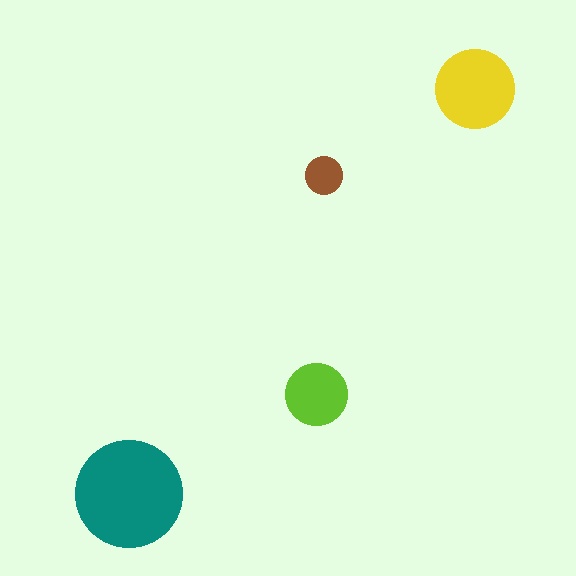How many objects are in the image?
There are 4 objects in the image.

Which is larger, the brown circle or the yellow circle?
The yellow one.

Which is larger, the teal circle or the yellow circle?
The teal one.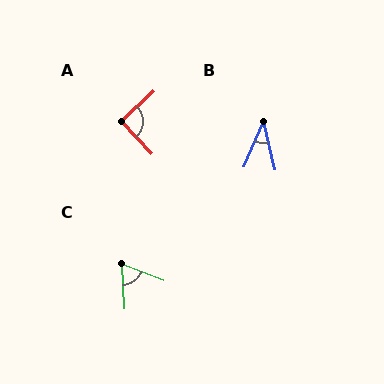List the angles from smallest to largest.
B (37°), C (66°), A (90°).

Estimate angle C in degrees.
Approximately 66 degrees.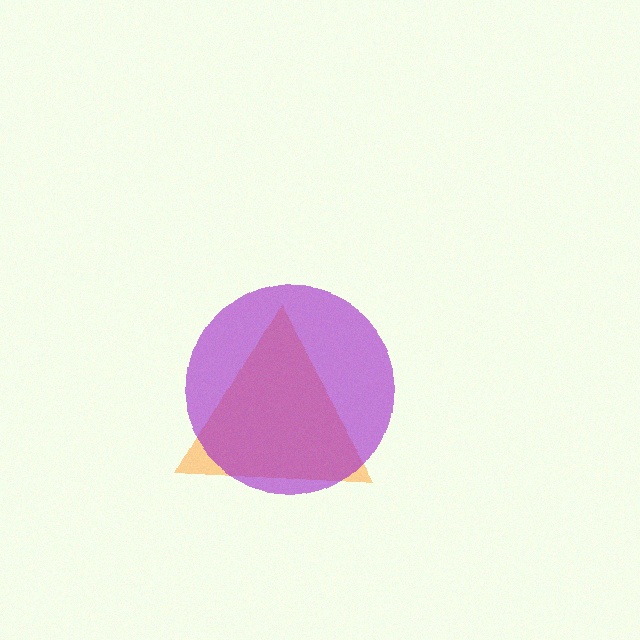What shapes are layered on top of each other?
The layered shapes are: an orange triangle, a purple circle.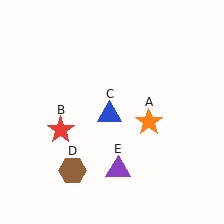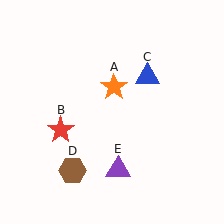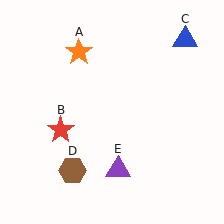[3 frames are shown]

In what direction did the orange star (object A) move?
The orange star (object A) moved up and to the left.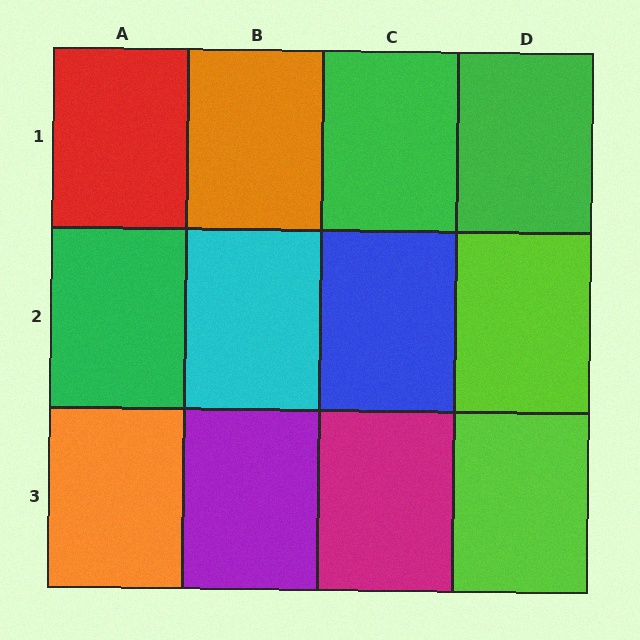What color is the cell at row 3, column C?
Magenta.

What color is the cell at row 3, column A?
Orange.